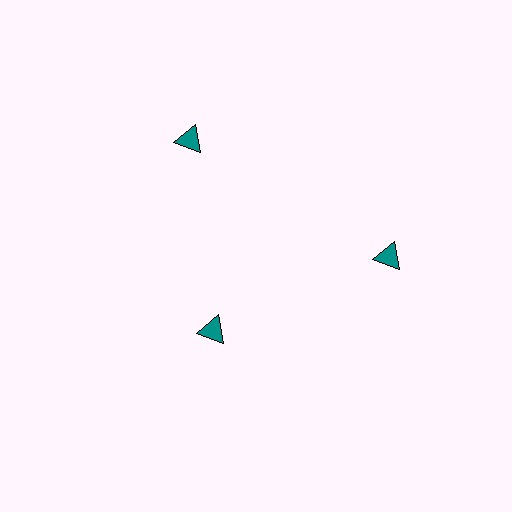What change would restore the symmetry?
The symmetry would be restored by moving it outward, back onto the ring so that all 3 triangles sit at equal angles and equal distance from the center.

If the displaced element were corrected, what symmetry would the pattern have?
It would have 3-fold rotational symmetry — the pattern would map onto itself every 120 degrees.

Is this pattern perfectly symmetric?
No. The 3 teal triangles are arranged in a ring, but one element near the 7 o'clock position is pulled inward toward the center, breaking the 3-fold rotational symmetry.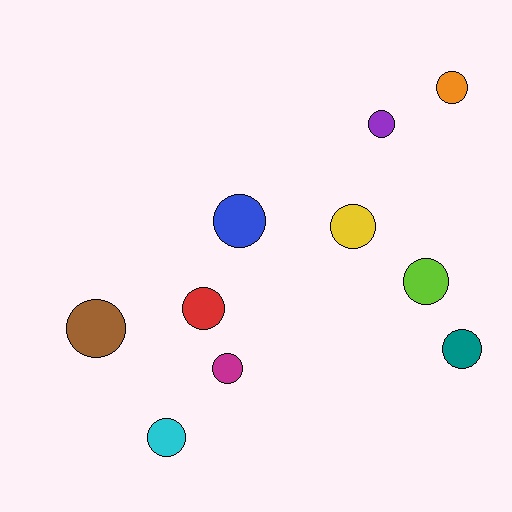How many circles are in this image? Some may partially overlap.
There are 10 circles.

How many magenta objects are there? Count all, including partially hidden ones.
There is 1 magenta object.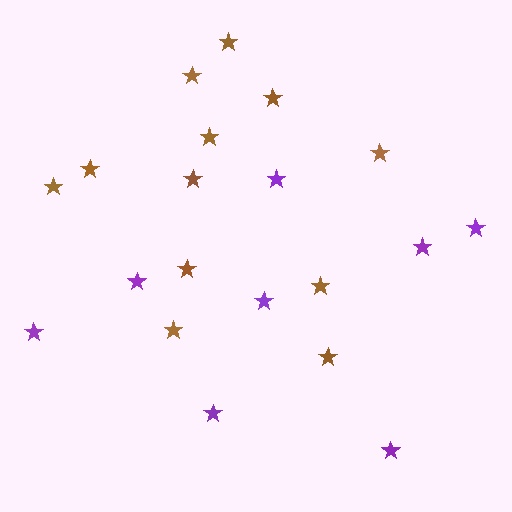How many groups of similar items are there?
There are 2 groups: one group of purple stars (8) and one group of brown stars (12).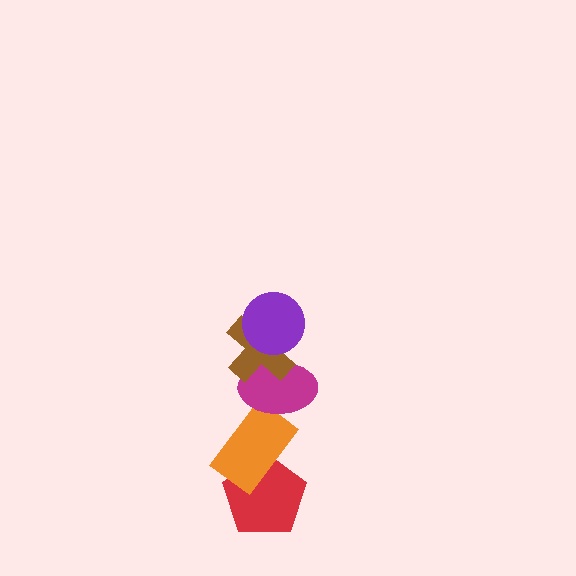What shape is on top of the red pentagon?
The orange rectangle is on top of the red pentagon.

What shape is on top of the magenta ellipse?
The brown cross is on top of the magenta ellipse.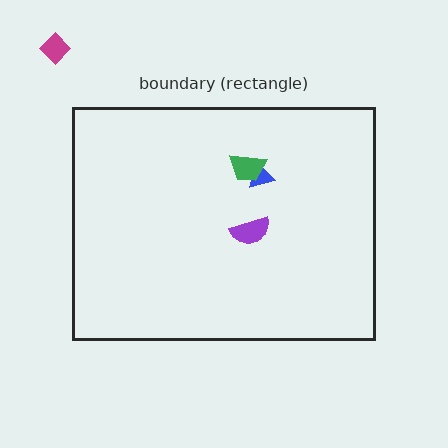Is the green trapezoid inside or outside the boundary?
Inside.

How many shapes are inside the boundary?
3 inside, 1 outside.